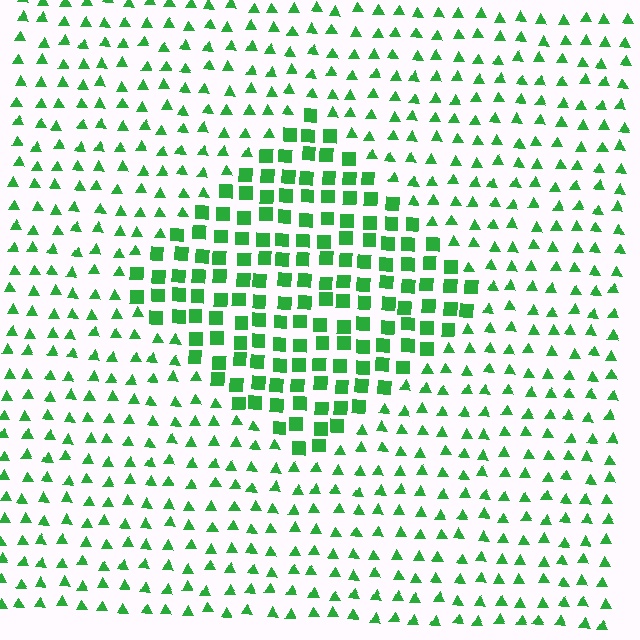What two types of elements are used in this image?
The image uses squares inside the diamond region and triangles outside it.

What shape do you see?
I see a diamond.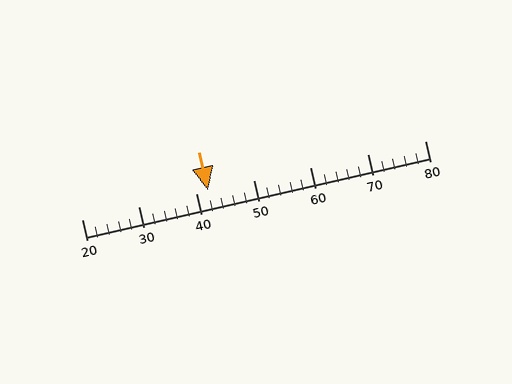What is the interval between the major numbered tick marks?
The major tick marks are spaced 10 units apart.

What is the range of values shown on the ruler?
The ruler shows values from 20 to 80.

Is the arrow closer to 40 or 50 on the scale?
The arrow is closer to 40.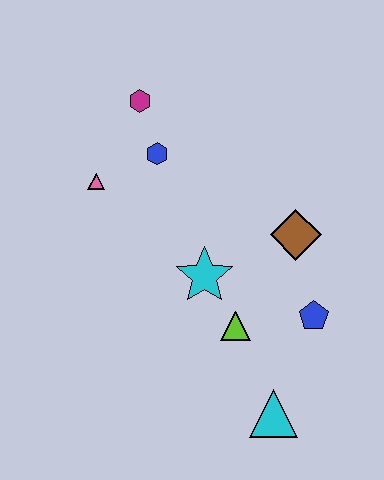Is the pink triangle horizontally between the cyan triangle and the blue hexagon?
No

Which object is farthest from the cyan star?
The magenta hexagon is farthest from the cyan star.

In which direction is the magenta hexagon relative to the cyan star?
The magenta hexagon is above the cyan star.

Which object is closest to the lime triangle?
The cyan star is closest to the lime triangle.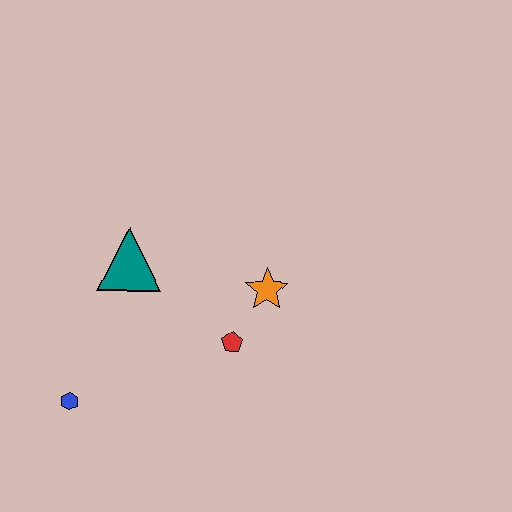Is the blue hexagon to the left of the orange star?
Yes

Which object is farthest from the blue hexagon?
The orange star is farthest from the blue hexagon.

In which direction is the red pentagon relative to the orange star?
The red pentagon is below the orange star.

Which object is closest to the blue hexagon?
The teal triangle is closest to the blue hexagon.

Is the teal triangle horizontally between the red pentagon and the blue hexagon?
Yes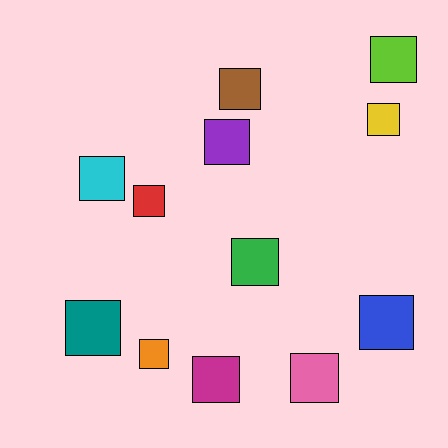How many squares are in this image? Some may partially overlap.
There are 12 squares.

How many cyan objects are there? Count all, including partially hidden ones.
There is 1 cyan object.